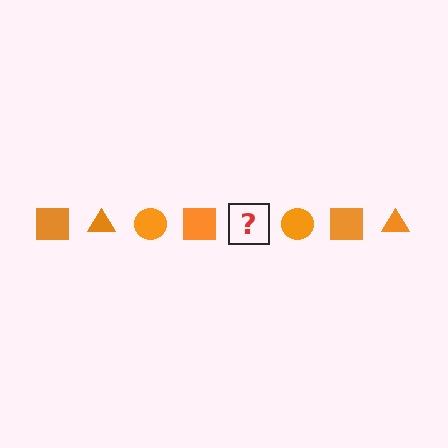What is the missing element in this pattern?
The missing element is an orange triangle.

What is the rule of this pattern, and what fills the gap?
The rule is that the pattern cycles through square, triangle, circle shapes in orange. The gap should be filled with an orange triangle.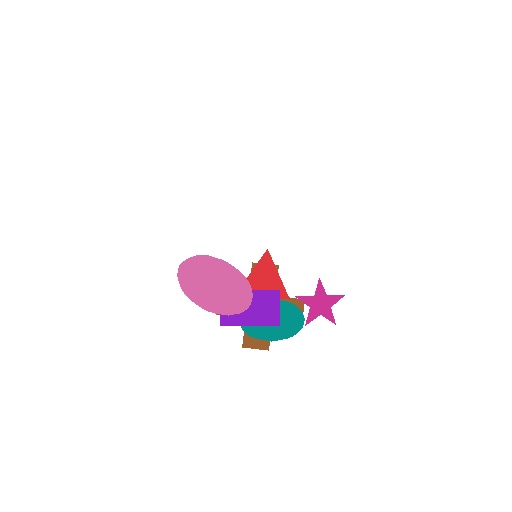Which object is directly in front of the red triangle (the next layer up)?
The purple rectangle is directly in front of the red triangle.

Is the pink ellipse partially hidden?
No, no other shape covers it.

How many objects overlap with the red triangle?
4 objects overlap with the red triangle.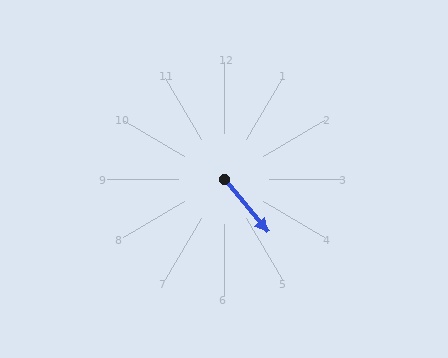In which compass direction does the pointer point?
Southeast.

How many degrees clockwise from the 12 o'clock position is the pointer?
Approximately 141 degrees.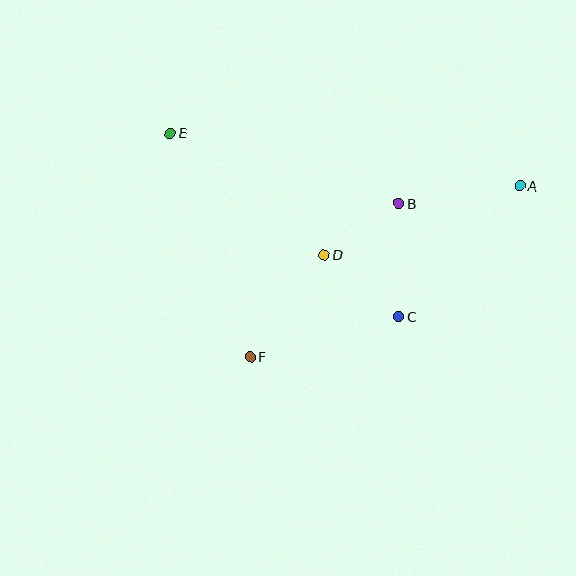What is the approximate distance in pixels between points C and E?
The distance between C and E is approximately 293 pixels.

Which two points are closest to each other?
Points B and D are closest to each other.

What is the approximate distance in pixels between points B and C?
The distance between B and C is approximately 113 pixels.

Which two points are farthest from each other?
Points A and E are farthest from each other.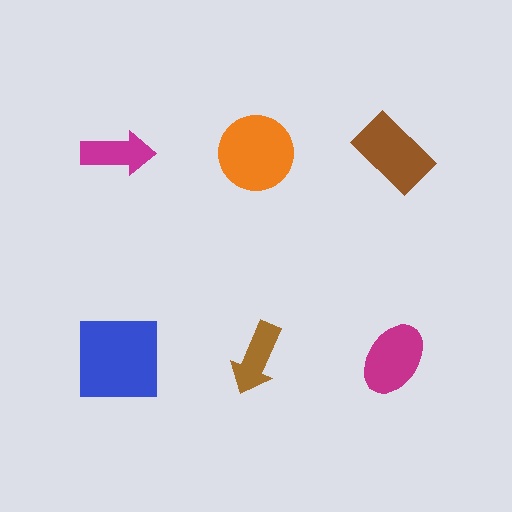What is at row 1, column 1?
A magenta arrow.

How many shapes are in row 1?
3 shapes.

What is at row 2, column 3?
A magenta ellipse.